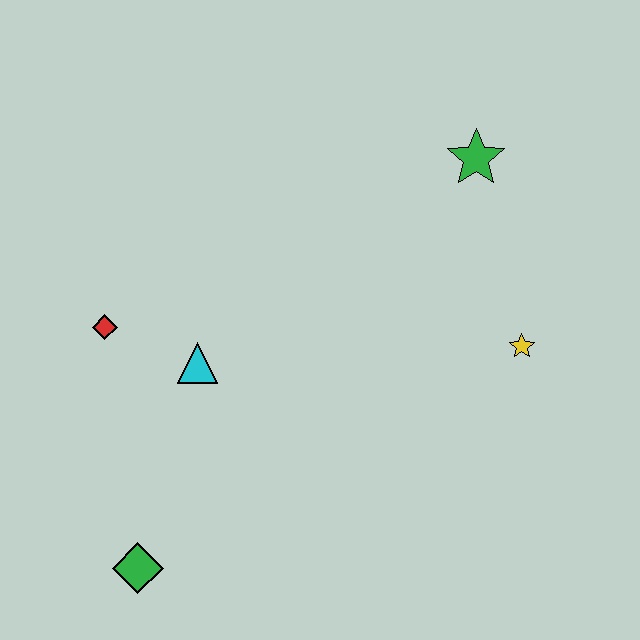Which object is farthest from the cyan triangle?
The green star is farthest from the cyan triangle.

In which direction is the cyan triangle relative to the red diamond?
The cyan triangle is to the right of the red diamond.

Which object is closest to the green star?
The yellow star is closest to the green star.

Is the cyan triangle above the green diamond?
Yes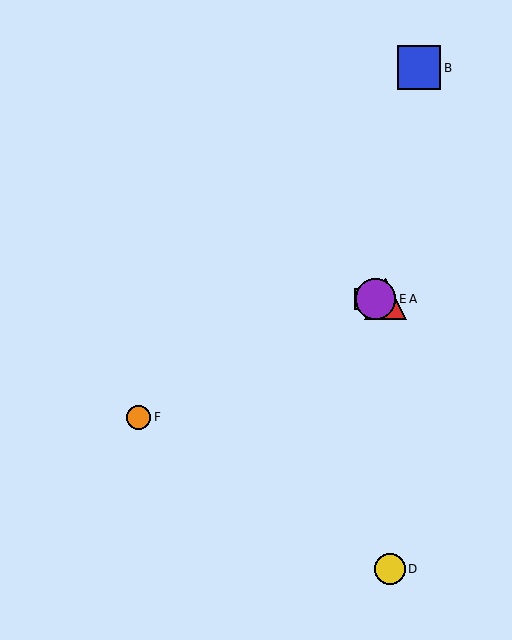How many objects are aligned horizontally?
3 objects (A, C, E) are aligned horizontally.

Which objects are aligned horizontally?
Objects A, C, E are aligned horizontally.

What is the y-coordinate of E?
Object E is at y≈299.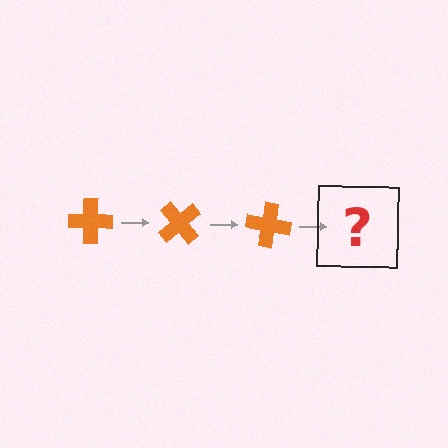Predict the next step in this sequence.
The next step is an orange cross rotated 150 degrees.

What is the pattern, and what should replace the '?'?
The pattern is that the cross rotates 50 degrees each step. The '?' should be an orange cross rotated 150 degrees.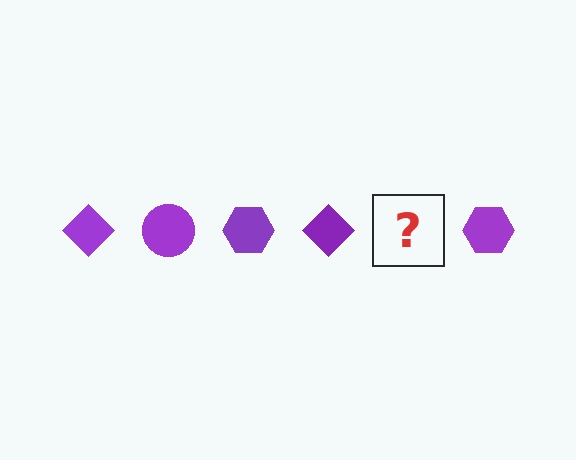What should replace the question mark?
The question mark should be replaced with a purple circle.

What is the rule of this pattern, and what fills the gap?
The rule is that the pattern cycles through diamond, circle, hexagon shapes in purple. The gap should be filled with a purple circle.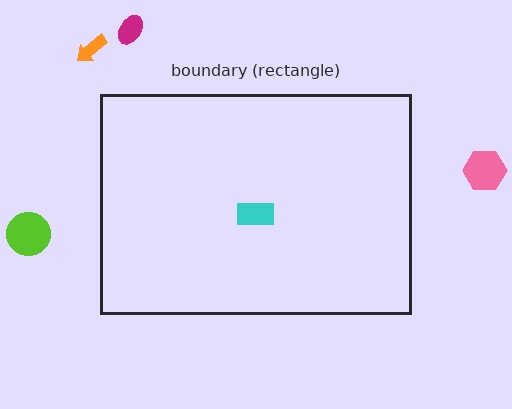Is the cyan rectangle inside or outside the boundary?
Inside.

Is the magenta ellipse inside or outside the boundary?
Outside.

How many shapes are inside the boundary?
1 inside, 4 outside.